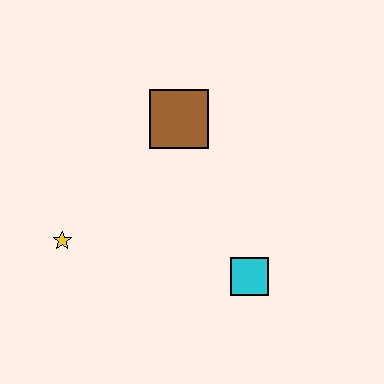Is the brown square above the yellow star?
Yes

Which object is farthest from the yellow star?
The cyan square is farthest from the yellow star.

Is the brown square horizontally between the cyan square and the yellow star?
Yes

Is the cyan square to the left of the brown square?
No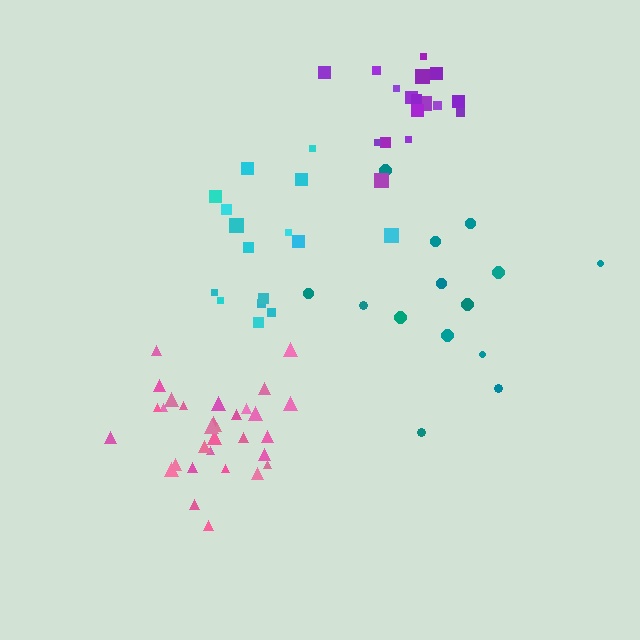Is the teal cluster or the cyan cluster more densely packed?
Cyan.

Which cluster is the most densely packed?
Purple.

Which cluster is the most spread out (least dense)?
Teal.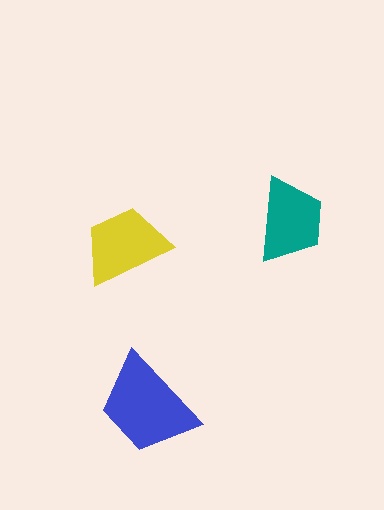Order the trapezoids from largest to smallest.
the blue one, the yellow one, the teal one.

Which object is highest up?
The teal trapezoid is topmost.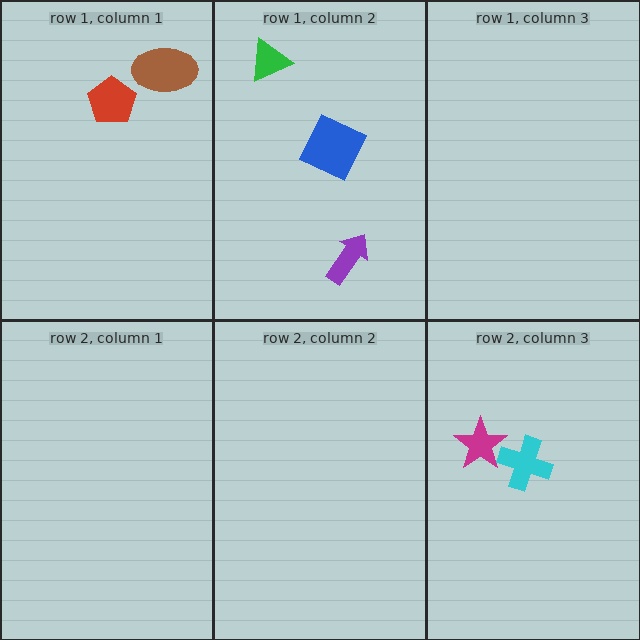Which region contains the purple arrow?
The row 1, column 2 region.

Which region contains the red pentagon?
The row 1, column 1 region.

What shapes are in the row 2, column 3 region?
The magenta star, the cyan cross.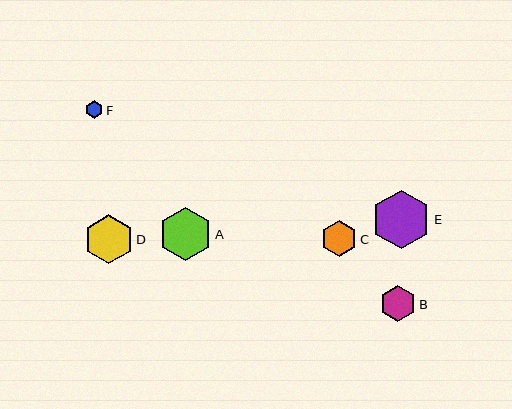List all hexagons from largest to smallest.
From largest to smallest: E, A, D, C, B, F.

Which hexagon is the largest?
Hexagon E is the largest with a size of approximately 59 pixels.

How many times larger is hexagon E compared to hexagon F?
Hexagon E is approximately 3.4 times the size of hexagon F.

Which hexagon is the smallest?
Hexagon F is the smallest with a size of approximately 17 pixels.